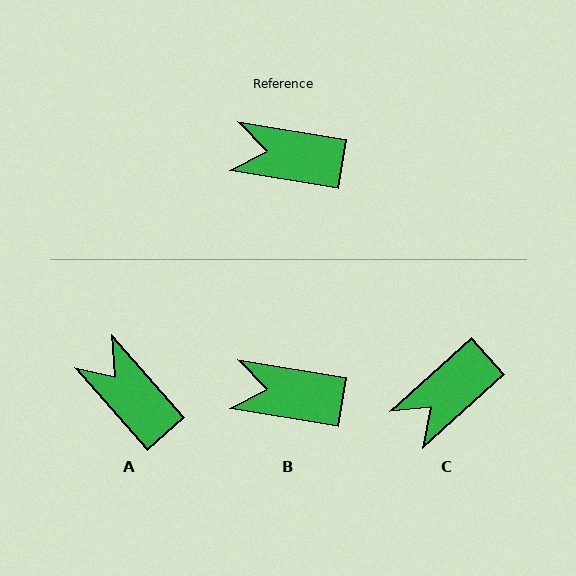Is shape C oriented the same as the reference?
No, it is off by about 51 degrees.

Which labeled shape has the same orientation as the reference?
B.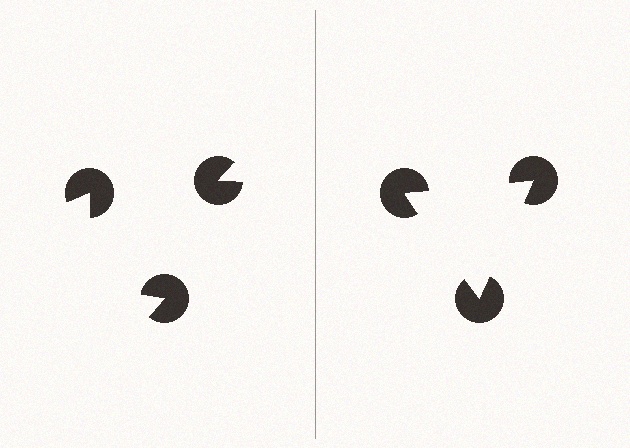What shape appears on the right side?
An illusory triangle.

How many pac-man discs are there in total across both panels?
6 — 3 on each side.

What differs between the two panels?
The pac-man discs are positioned identically on both sides; only the wedge orientations differ. On the right they align to a triangle; on the left they are misaligned.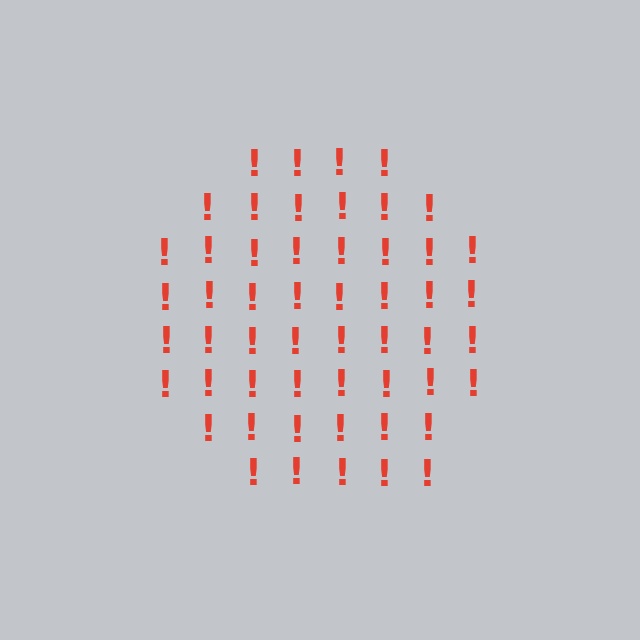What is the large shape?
The large shape is a hexagon.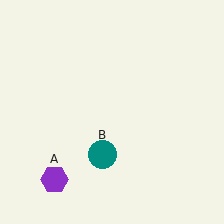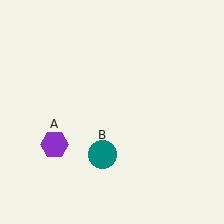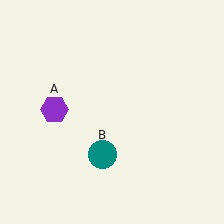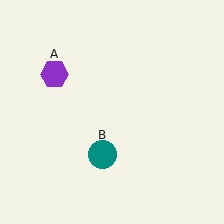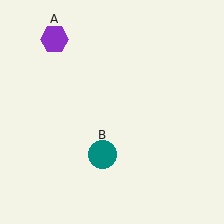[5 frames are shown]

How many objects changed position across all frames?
1 object changed position: purple hexagon (object A).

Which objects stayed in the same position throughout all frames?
Teal circle (object B) remained stationary.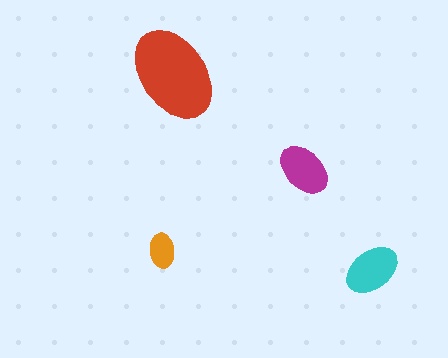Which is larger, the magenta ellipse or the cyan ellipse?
The cyan one.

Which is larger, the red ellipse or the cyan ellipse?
The red one.